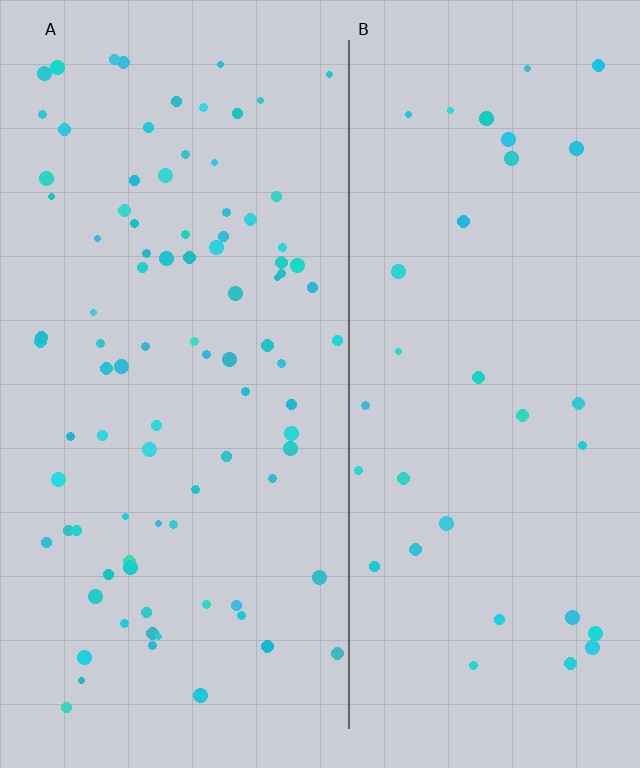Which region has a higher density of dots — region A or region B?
A (the left).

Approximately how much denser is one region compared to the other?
Approximately 2.7× — region A over region B.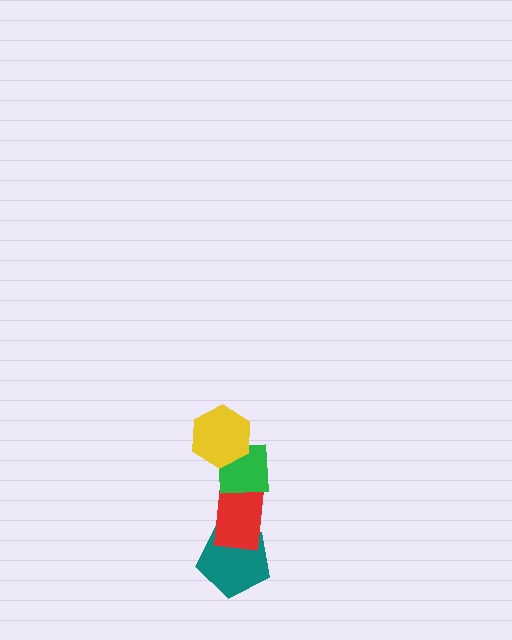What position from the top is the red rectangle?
The red rectangle is 3rd from the top.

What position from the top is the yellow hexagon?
The yellow hexagon is 1st from the top.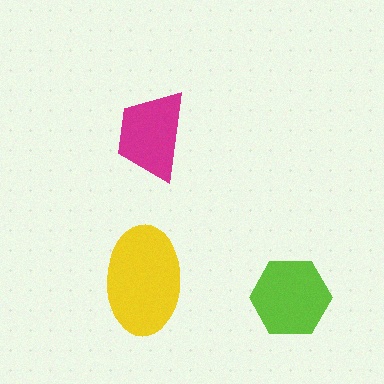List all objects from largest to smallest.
The yellow ellipse, the lime hexagon, the magenta trapezoid.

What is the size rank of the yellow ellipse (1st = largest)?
1st.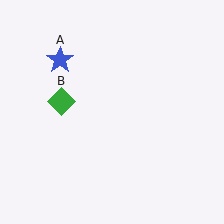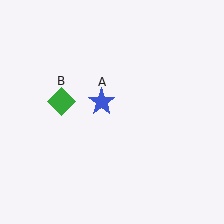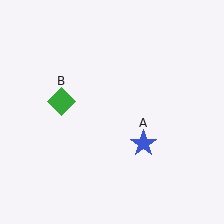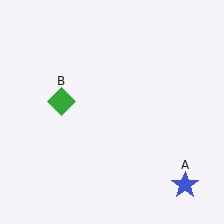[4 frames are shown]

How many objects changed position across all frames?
1 object changed position: blue star (object A).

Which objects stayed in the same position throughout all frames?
Green diamond (object B) remained stationary.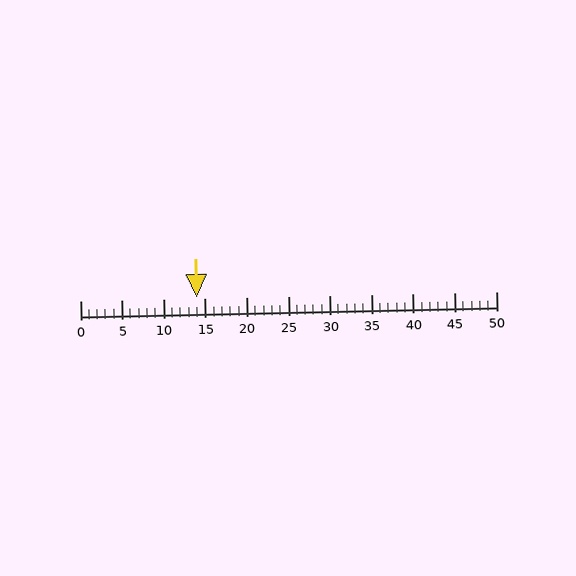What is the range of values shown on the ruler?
The ruler shows values from 0 to 50.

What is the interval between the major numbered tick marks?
The major tick marks are spaced 5 units apart.